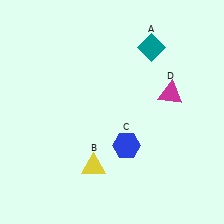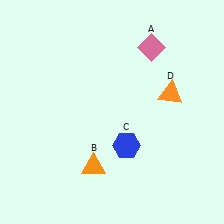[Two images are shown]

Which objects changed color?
A changed from teal to pink. B changed from yellow to orange. D changed from magenta to orange.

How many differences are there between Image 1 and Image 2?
There are 3 differences between the two images.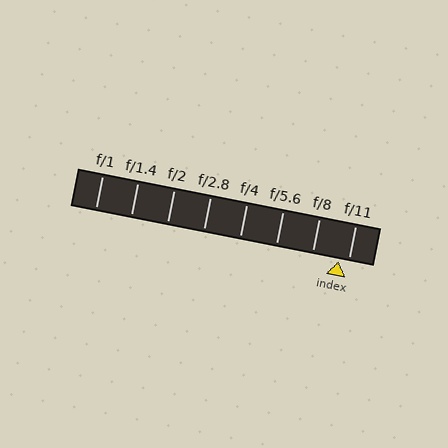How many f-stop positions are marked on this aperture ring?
There are 8 f-stop positions marked.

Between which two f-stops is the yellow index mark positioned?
The index mark is between f/8 and f/11.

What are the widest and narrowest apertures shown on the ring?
The widest aperture shown is f/1 and the narrowest is f/11.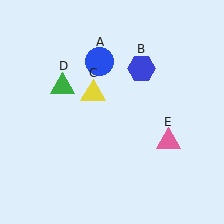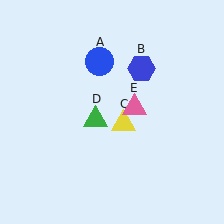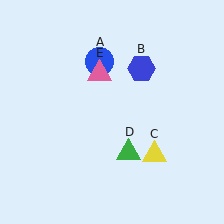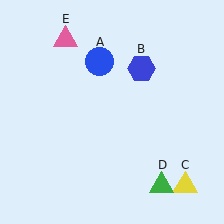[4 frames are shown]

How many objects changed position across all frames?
3 objects changed position: yellow triangle (object C), green triangle (object D), pink triangle (object E).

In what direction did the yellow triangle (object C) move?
The yellow triangle (object C) moved down and to the right.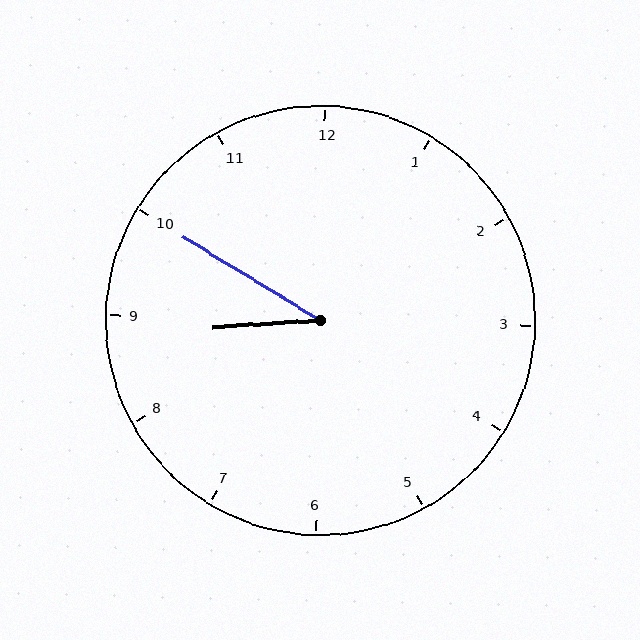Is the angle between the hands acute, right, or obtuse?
It is acute.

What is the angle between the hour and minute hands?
Approximately 35 degrees.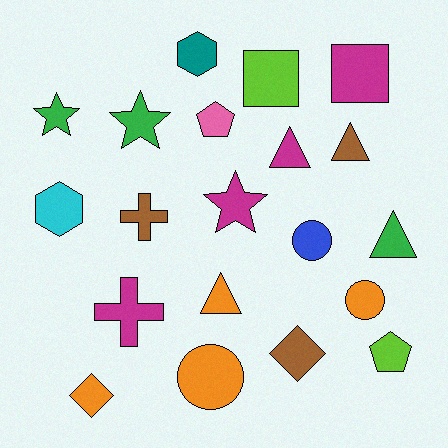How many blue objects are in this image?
There is 1 blue object.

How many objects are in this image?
There are 20 objects.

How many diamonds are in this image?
There are 2 diamonds.